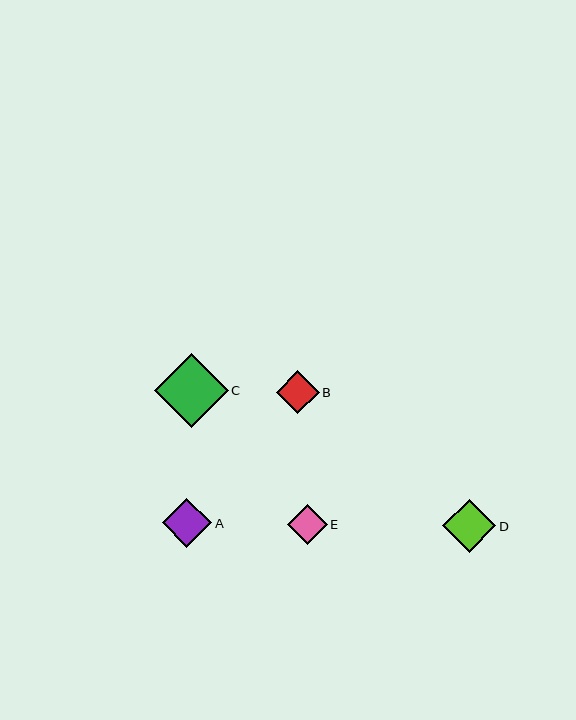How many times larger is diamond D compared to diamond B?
Diamond D is approximately 1.2 times the size of diamond B.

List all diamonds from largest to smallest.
From largest to smallest: C, D, A, B, E.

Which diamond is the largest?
Diamond C is the largest with a size of approximately 74 pixels.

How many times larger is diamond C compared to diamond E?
Diamond C is approximately 1.9 times the size of diamond E.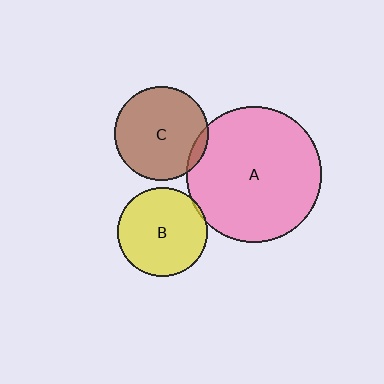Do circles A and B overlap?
Yes.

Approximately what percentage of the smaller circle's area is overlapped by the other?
Approximately 5%.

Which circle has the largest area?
Circle A (pink).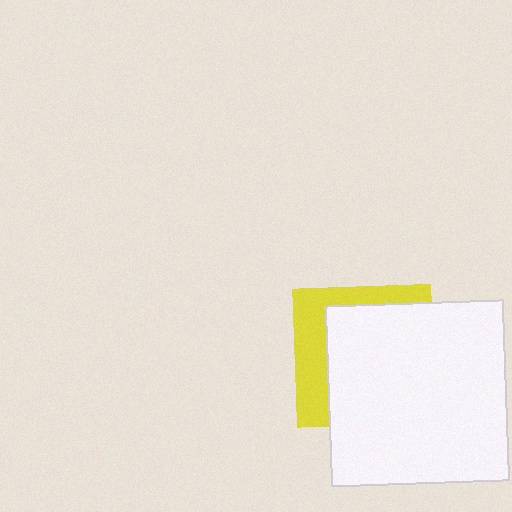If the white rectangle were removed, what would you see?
You would see the complete yellow square.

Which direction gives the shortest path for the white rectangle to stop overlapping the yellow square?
Moving toward the lower-right gives the shortest separation.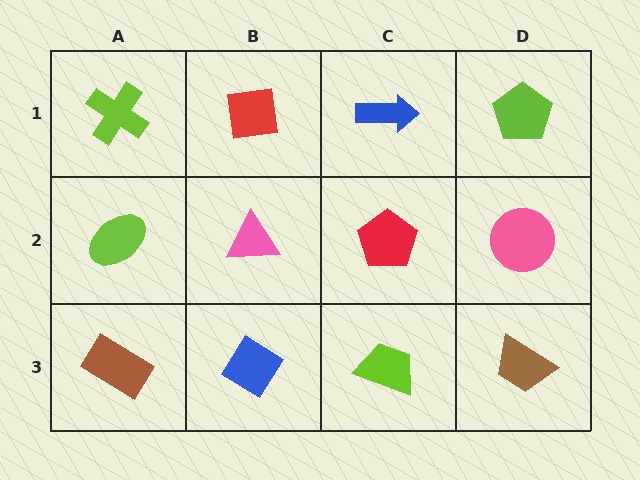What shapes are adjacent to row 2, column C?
A blue arrow (row 1, column C), a lime trapezoid (row 3, column C), a pink triangle (row 2, column B), a pink circle (row 2, column D).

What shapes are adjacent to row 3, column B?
A pink triangle (row 2, column B), a brown rectangle (row 3, column A), a lime trapezoid (row 3, column C).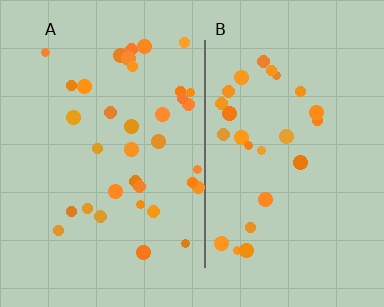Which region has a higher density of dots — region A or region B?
A (the left).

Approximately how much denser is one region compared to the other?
Approximately 1.4× — region A over region B.